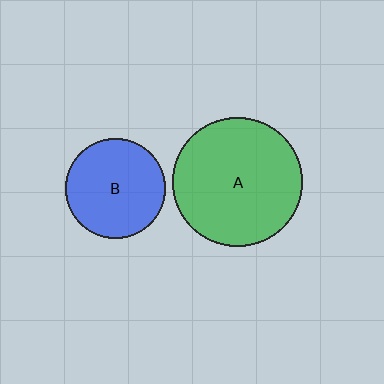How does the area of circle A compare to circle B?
Approximately 1.7 times.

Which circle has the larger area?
Circle A (green).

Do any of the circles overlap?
No, none of the circles overlap.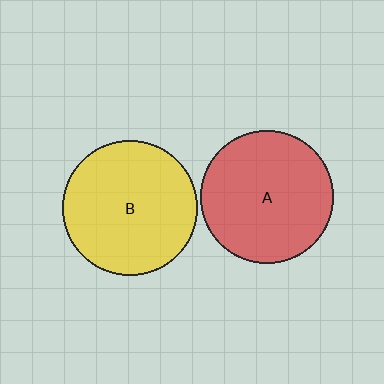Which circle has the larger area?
Circle B (yellow).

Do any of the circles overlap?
No, none of the circles overlap.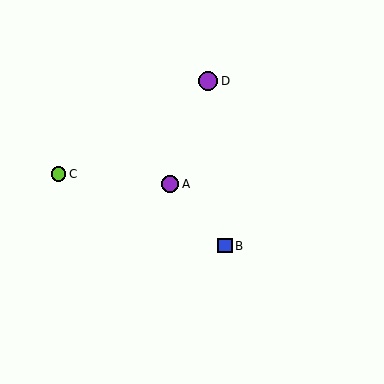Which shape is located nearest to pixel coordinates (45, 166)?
The lime circle (labeled C) at (59, 174) is nearest to that location.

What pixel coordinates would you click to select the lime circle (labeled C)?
Click at (59, 174) to select the lime circle C.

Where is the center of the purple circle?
The center of the purple circle is at (170, 184).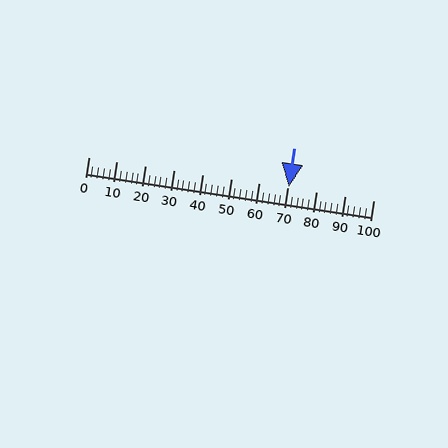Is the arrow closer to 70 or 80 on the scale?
The arrow is closer to 70.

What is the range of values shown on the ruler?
The ruler shows values from 0 to 100.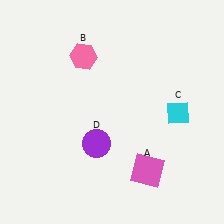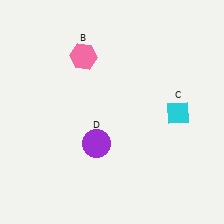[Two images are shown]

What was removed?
The pink square (A) was removed in Image 2.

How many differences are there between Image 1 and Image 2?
There is 1 difference between the two images.